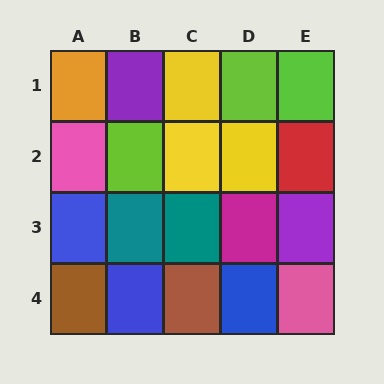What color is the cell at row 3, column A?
Blue.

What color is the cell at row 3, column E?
Purple.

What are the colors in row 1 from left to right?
Orange, purple, yellow, lime, lime.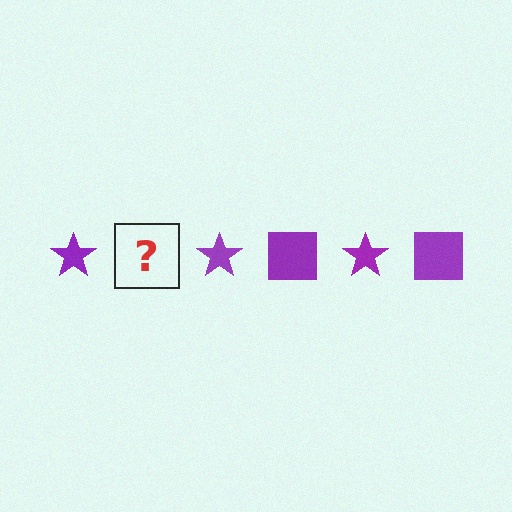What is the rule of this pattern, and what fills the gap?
The rule is that the pattern cycles through star, square shapes in purple. The gap should be filled with a purple square.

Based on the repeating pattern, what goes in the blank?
The blank should be a purple square.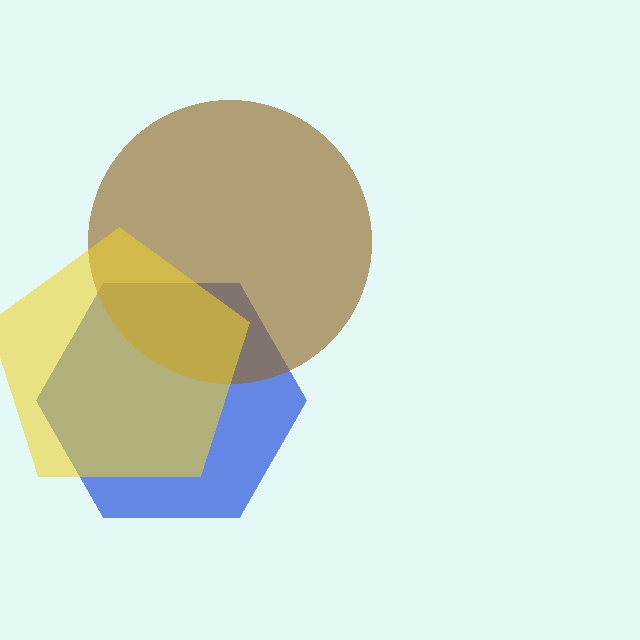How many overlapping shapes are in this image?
There are 3 overlapping shapes in the image.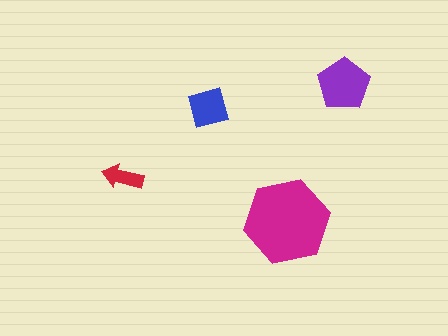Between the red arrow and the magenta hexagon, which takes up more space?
The magenta hexagon.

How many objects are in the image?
There are 4 objects in the image.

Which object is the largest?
The magenta hexagon.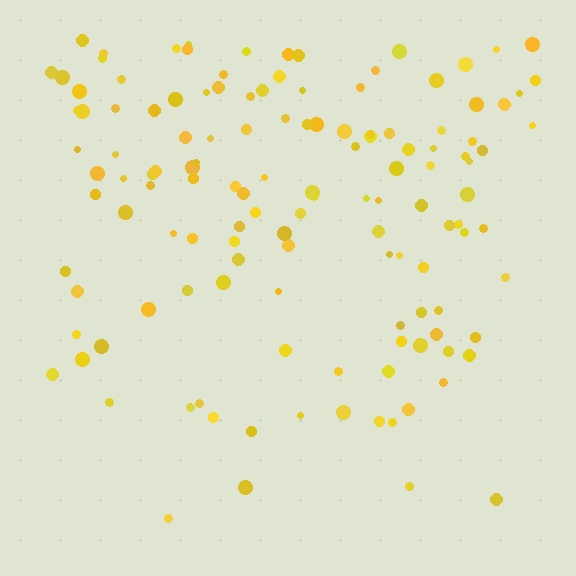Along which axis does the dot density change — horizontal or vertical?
Vertical.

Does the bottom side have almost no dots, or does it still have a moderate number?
Still a moderate number, just noticeably fewer than the top.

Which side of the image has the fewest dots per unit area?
The bottom.